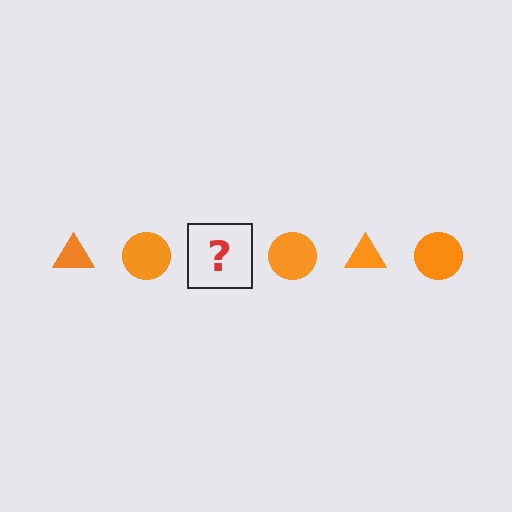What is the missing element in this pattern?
The missing element is an orange triangle.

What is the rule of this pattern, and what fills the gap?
The rule is that the pattern cycles through triangle, circle shapes in orange. The gap should be filled with an orange triangle.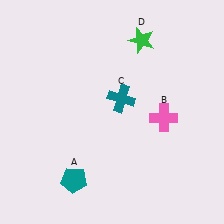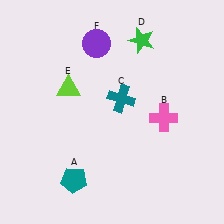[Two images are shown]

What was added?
A lime triangle (E), a purple circle (F) were added in Image 2.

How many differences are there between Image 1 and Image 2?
There are 2 differences between the two images.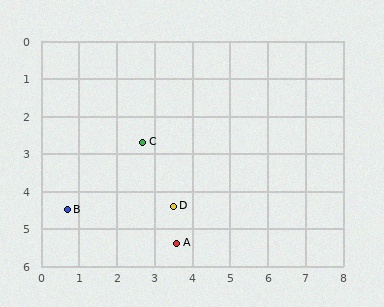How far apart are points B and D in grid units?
Points B and D are about 2.8 grid units apart.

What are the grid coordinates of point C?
Point C is at approximately (2.7, 2.7).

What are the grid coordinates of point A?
Point A is at approximately (3.6, 5.4).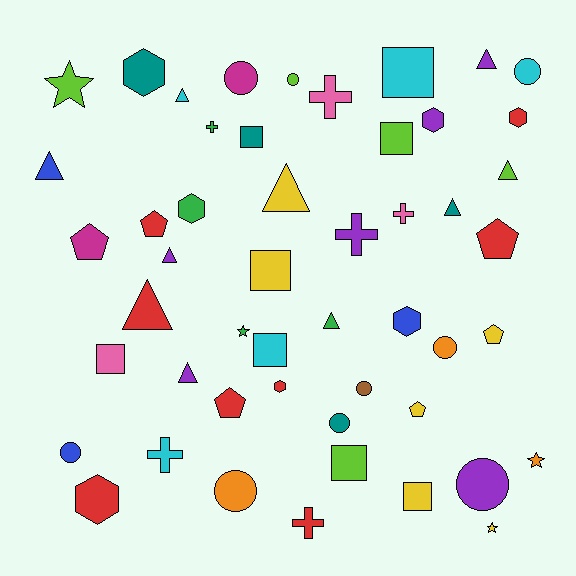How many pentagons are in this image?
There are 6 pentagons.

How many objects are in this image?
There are 50 objects.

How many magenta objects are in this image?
There are 2 magenta objects.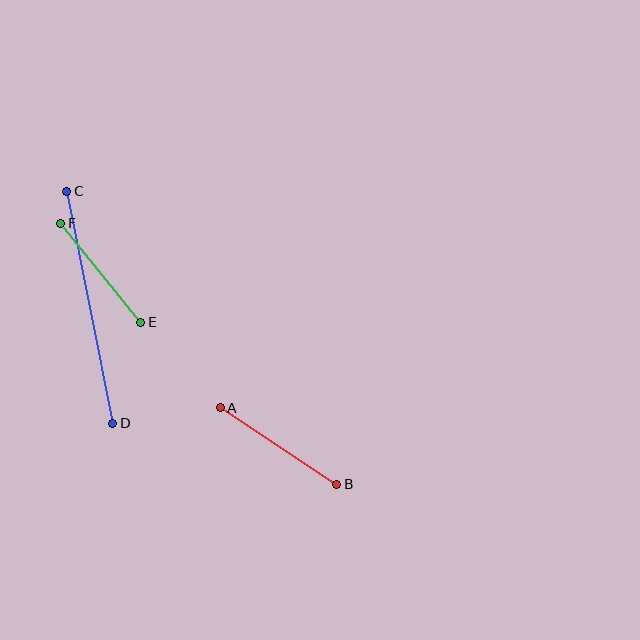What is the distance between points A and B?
The distance is approximately 139 pixels.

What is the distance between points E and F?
The distance is approximately 127 pixels.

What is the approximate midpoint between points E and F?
The midpoint is at approximately (101, 273) pixels.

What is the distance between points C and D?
The distance is approximately 237 pixels.